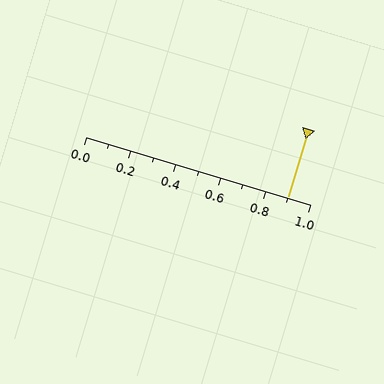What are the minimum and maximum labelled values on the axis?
The axis runs from 0.0 to 1.0.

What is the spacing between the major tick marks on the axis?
The major ticks are spaced 0.2 apart.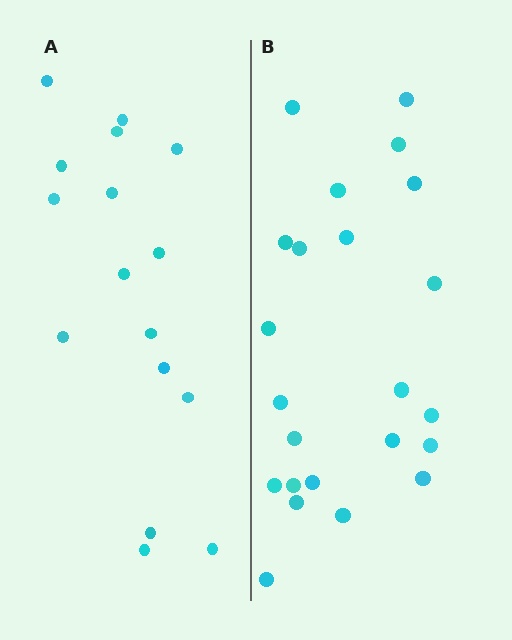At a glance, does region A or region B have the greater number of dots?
Region B (the right region) has more dots.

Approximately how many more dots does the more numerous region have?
Region B has roughly 8 or so more dots than region A.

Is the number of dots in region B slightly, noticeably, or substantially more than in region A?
Region B has noticeably more, but not dramatically so. The ratio is roughly 1.4 to 1.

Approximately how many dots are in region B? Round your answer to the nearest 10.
About 20 dots. (The exact count is 23, which rounds to 20.)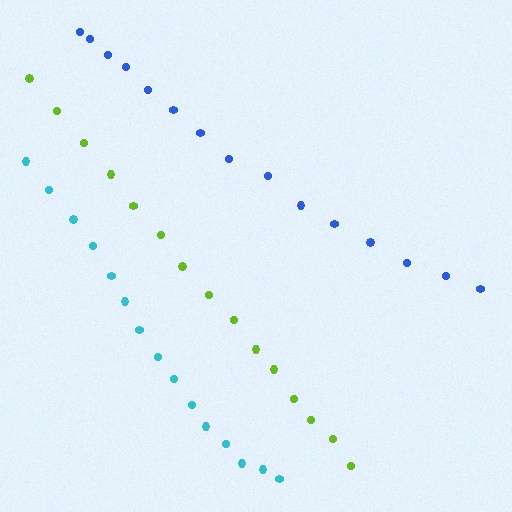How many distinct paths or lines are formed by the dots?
There are 3 distinct paths.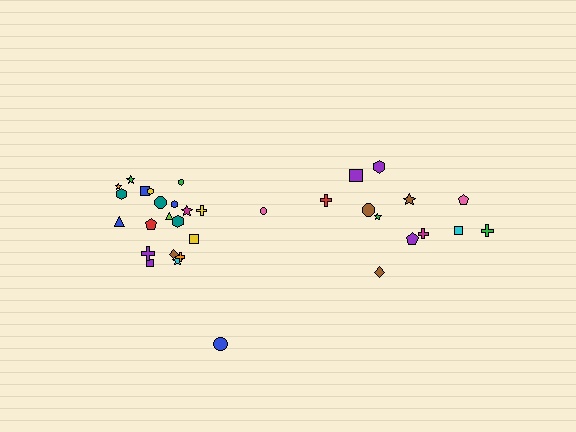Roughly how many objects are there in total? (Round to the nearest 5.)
Roughly 35 objects in total.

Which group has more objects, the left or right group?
The left group.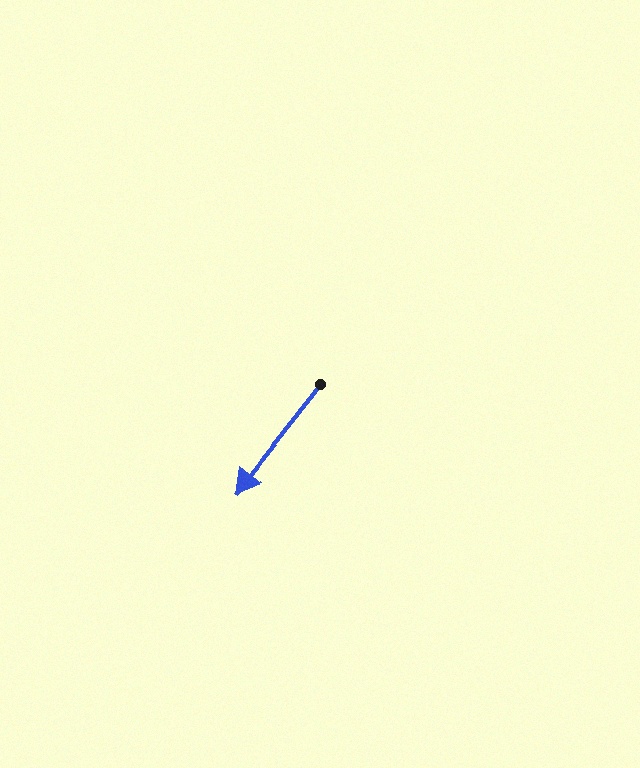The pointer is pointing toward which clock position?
Roughly 7 o'clock.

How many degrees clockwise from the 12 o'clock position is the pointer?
Approximately 218 degrees.